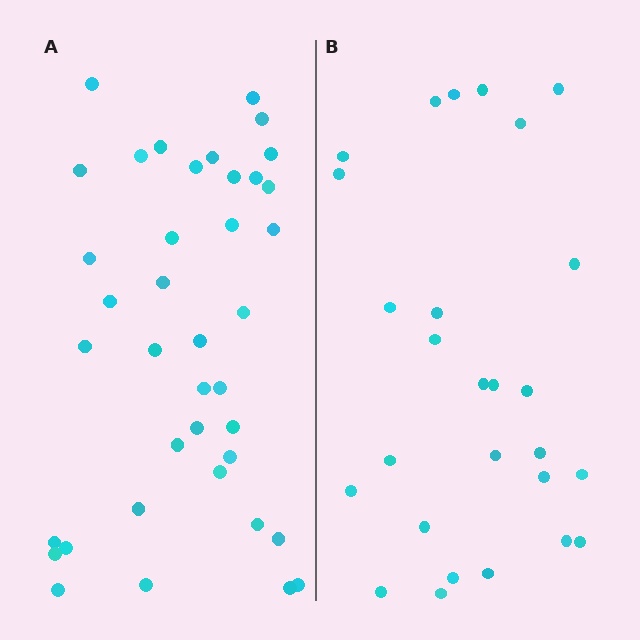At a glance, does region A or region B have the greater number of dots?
Region A (the left region) has more dots.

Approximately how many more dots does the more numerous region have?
Region A has roughly 12 or so more dots than region B.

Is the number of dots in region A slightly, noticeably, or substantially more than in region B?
Region A has noticeably more, but not dramatically so. The ratio is roughly 1.4 to 1.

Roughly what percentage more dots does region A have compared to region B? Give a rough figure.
About 45% more.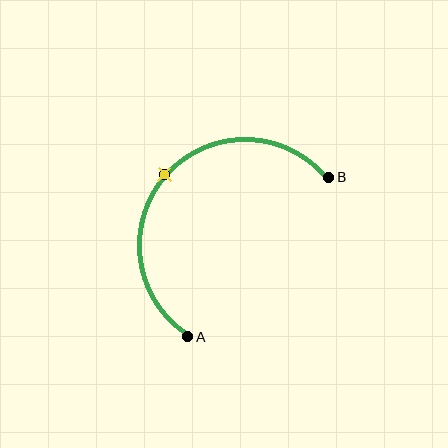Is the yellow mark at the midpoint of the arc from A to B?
Yes. The yellow mark lies on the arc at equal arc-length from both A and B — it is the arc midpoint.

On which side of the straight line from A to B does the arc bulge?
The arc bulges above and to the left of the straight line connecting A and B.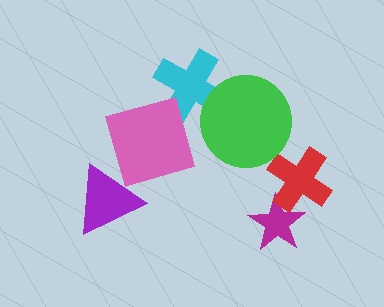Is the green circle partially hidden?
No, no other shape covers it.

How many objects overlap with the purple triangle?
0 objects overlap with the purple triangle.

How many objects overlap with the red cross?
1 object overlaps with the red cross.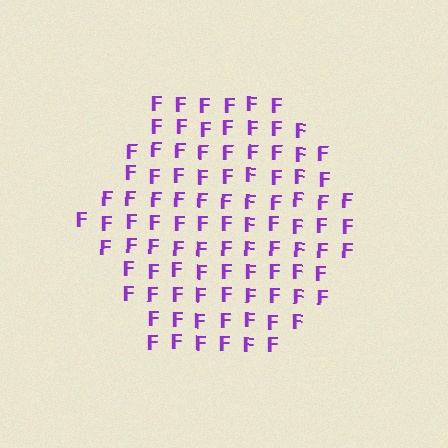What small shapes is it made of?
It is made of small letter F's.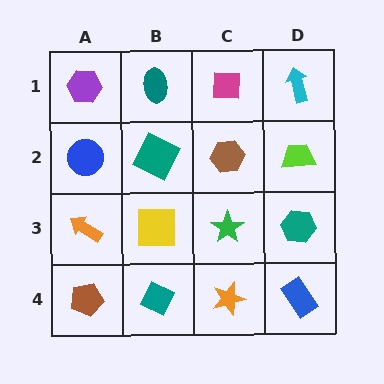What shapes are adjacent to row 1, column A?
A blue circle (row 2, column A), a teal ellipse (row 1, column B).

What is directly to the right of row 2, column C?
A lime trapezoid.